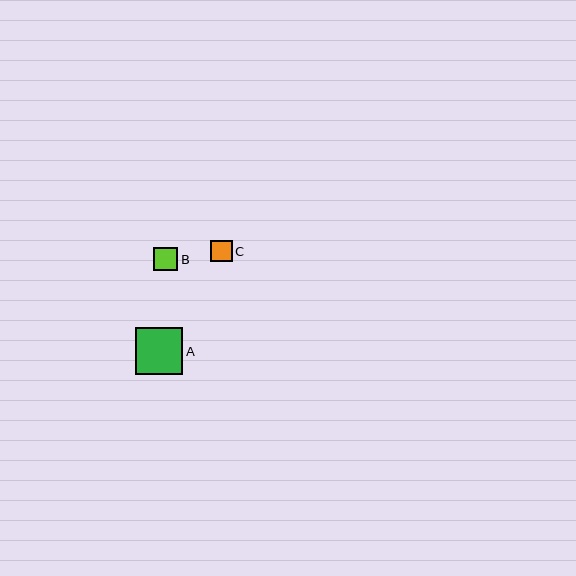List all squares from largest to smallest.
From largest to smallest: A, B, C.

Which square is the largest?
Square A is the largest with a size of approximately 47 pixels.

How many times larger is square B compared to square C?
Square B is approximately 1.1 times the size of square C.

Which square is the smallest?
Square C is the smallest with a size of approximately 21 pixels.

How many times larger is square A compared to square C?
Square A is approximately 2.2 times the size of square C.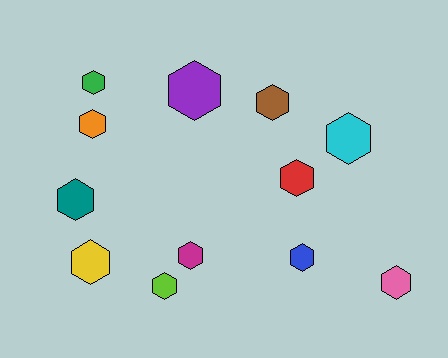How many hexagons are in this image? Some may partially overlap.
There are 12 hexagons.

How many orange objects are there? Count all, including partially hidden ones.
There is 1 orange object.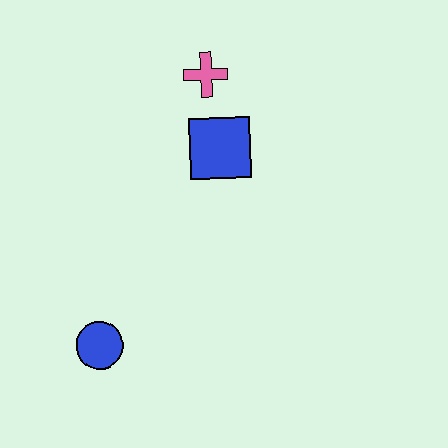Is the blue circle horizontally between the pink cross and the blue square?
No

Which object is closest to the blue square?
The pink cross is closest to the blue square.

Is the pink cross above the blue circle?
Yes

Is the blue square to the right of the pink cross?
Yes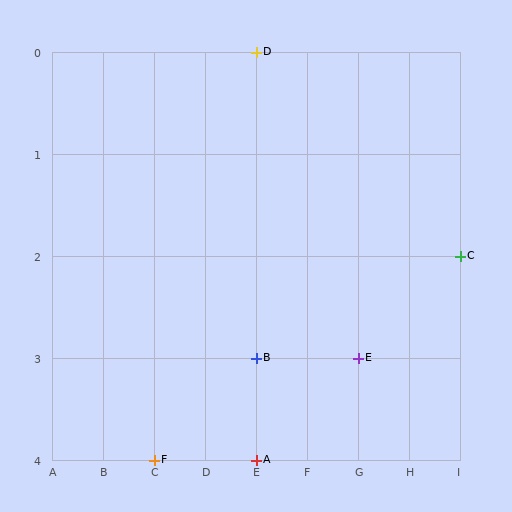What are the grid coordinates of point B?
Point B is at grid coordinates (E, 3).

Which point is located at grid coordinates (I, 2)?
Point C is at (I, 2).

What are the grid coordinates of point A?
Point A is at grid coordinates (E, 4).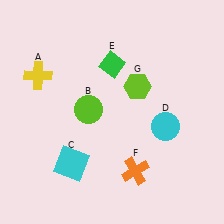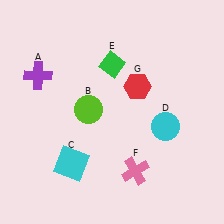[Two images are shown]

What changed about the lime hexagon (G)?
In Image 1, G is lime. In Image 2, it changed to red.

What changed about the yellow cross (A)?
In Image 1, A is yellow. In Image 2, it changed to purple.